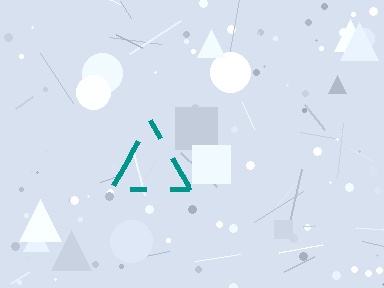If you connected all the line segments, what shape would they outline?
They would outline a triangle.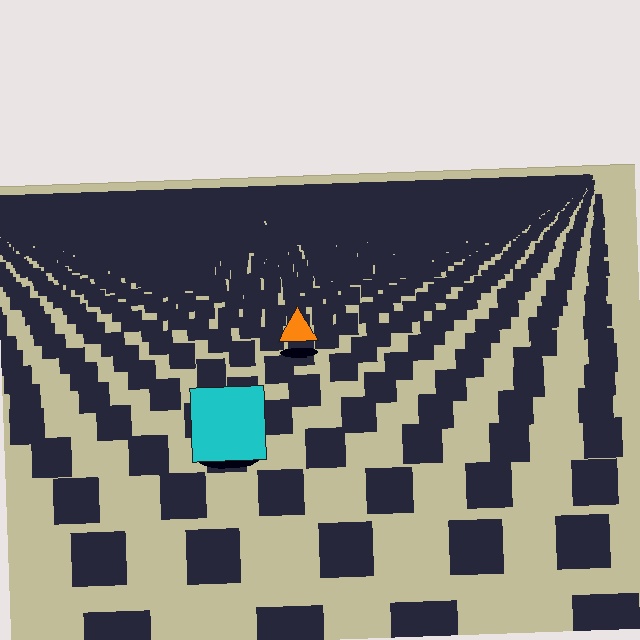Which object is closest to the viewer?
The cyan square is closest. The texture marks near it are larger and more spread out.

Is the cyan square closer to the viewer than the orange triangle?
Yes. The cyan square is closer — you can tell from the texture gradient: the ground texture is coarser near it.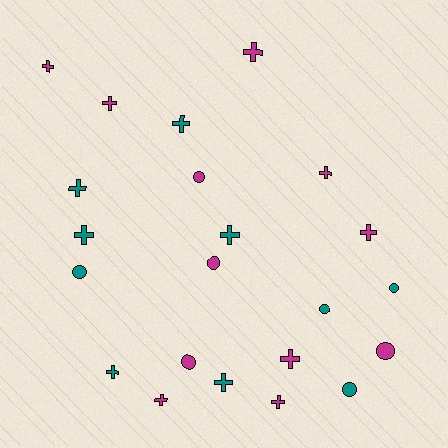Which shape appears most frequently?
Cross, with 14 objects.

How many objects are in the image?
There are 22 objects.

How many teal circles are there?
There are 4 teal circles.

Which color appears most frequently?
Magenta, with 12 objects.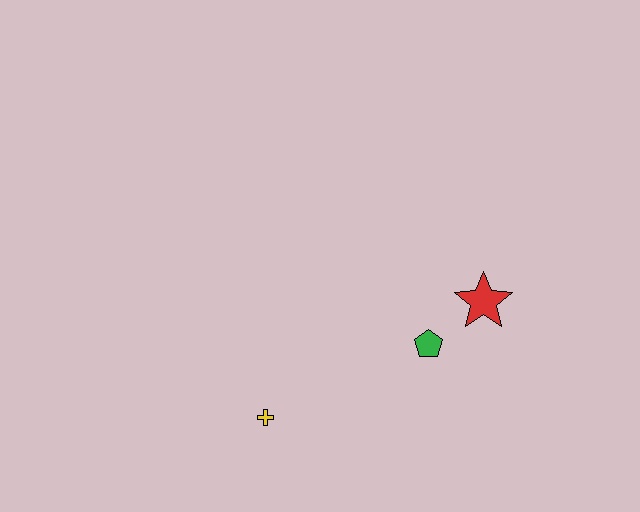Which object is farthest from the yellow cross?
The red star is farthest from the yellow cross.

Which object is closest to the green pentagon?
The red star is closest to the green pentagon.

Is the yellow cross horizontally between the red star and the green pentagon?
No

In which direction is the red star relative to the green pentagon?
The red star is to the right of the green pentagon.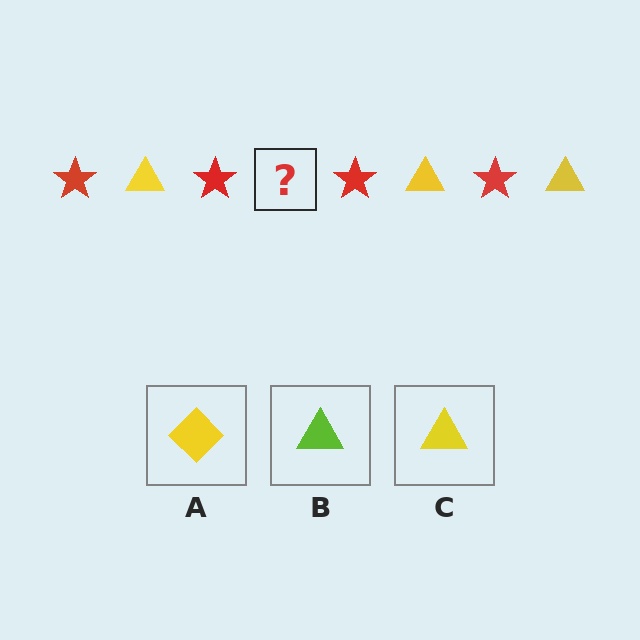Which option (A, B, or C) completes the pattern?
C.